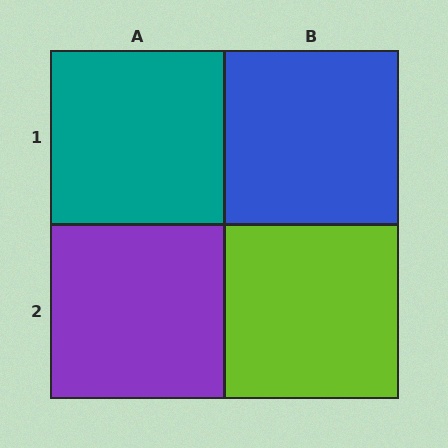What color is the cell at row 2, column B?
Lime.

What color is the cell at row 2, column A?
Purple.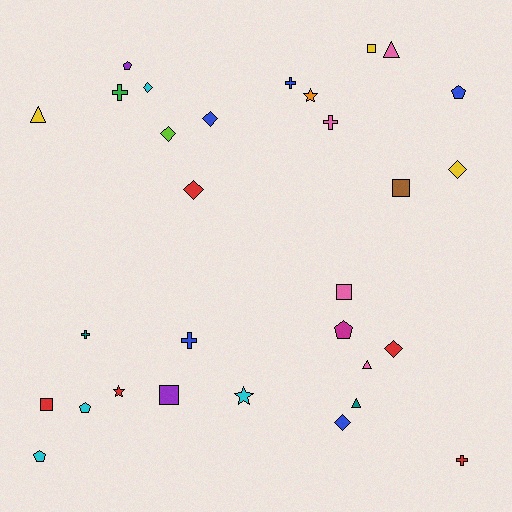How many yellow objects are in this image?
There are 3 yellow objects.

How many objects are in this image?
There are 30 objects.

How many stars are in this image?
There are 3 stars.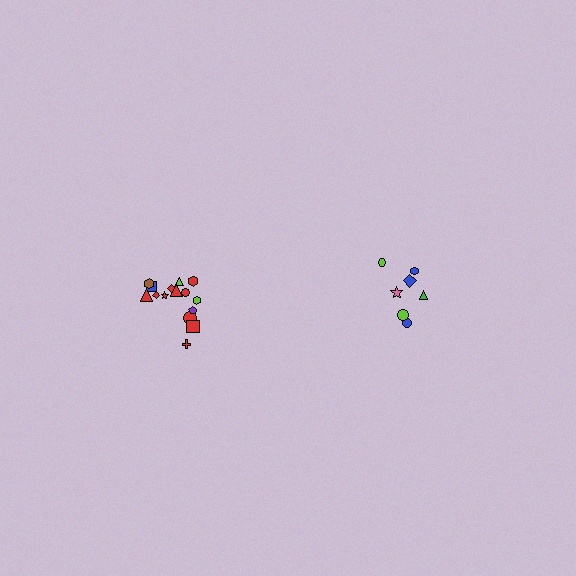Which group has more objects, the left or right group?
The left group.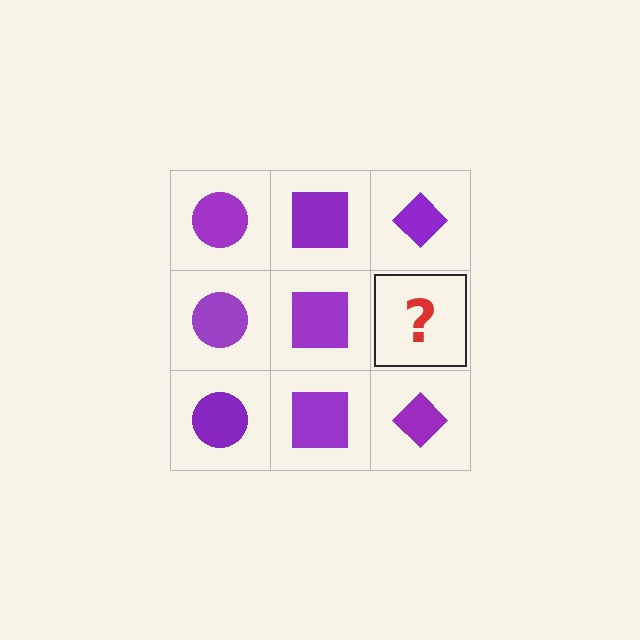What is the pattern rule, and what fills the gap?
The rule is that each column has a consistent shape. The gap should be filled with a purple diamond.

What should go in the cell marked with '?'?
The missing cell should contain a purple diamond.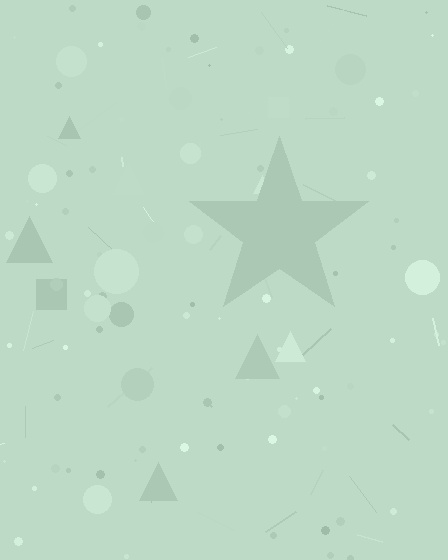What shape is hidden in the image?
A star is hidden in the image.